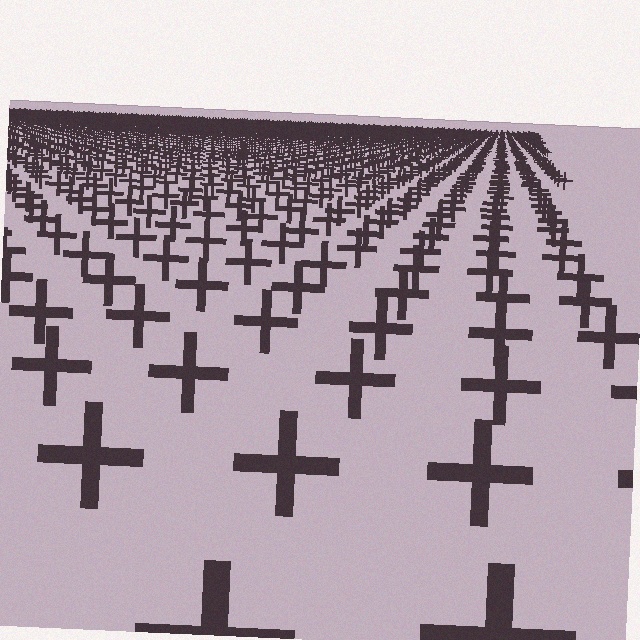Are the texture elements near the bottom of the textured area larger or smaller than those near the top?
Larger. Near the bottom, elements are closer to the viewer and appear at a bigger on-screen size.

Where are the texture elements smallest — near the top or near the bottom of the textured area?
Near the top.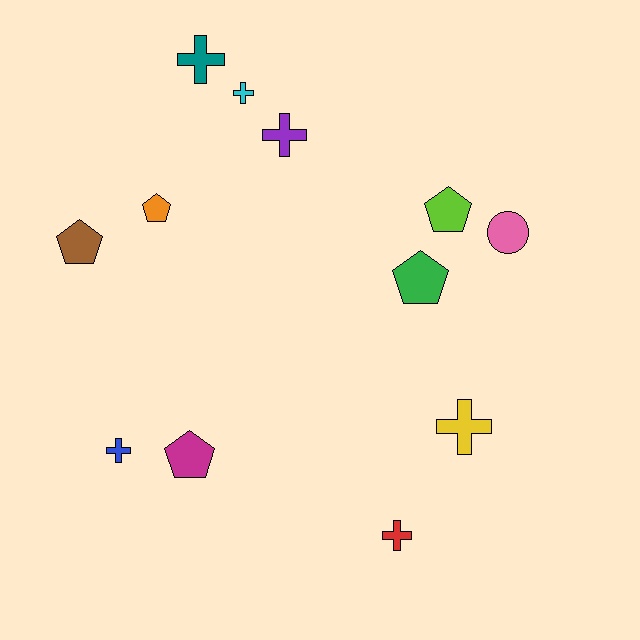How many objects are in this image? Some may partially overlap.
There are 12 objects.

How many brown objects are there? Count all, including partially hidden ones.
There is 1 brown object.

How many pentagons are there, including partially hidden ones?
There are 5 pentagons.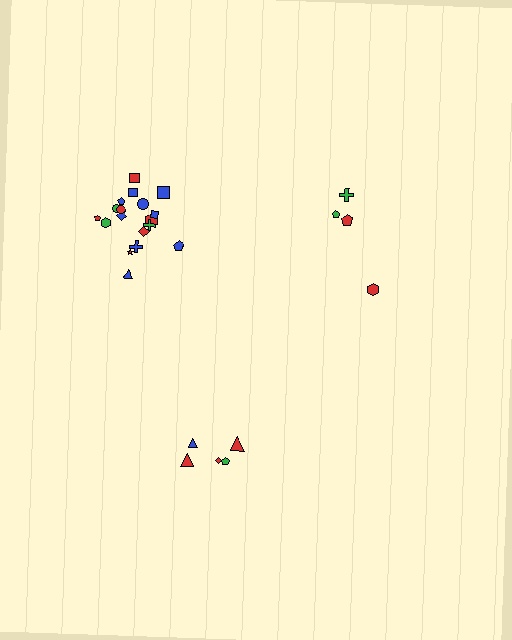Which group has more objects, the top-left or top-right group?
The top-left group.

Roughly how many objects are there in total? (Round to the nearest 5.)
Roughly 25 objects in total.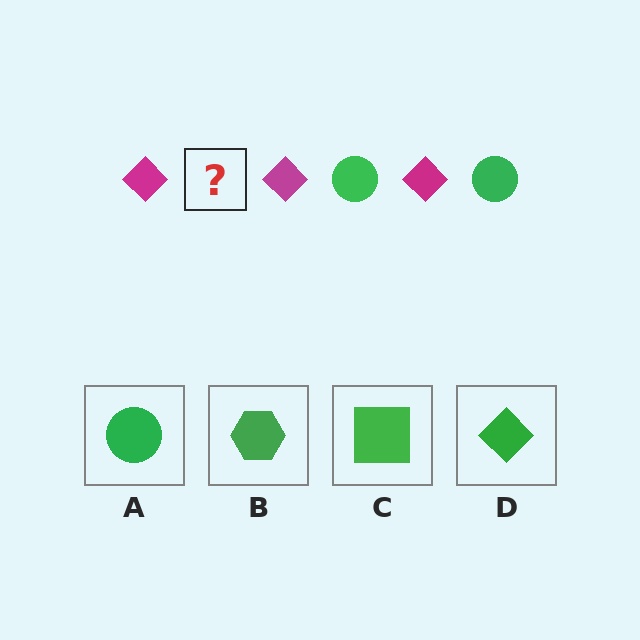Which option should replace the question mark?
Option A.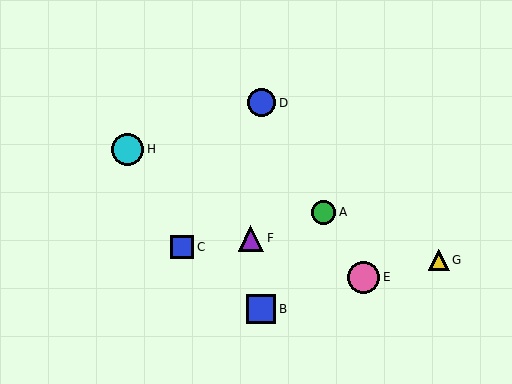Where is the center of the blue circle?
The center of the blue circle is at (262, 103).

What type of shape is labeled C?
Shape C is a blue square.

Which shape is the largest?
The pink circle (labeled E) is the largest.